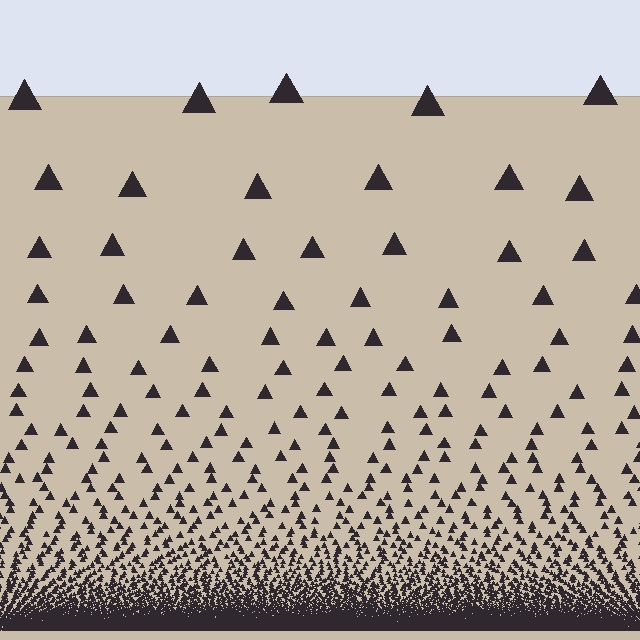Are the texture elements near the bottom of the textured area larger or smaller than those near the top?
Smaller. The gradient is inverted — elements near the bottom are smaller and denser.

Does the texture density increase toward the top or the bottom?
Density increases toward the bottom.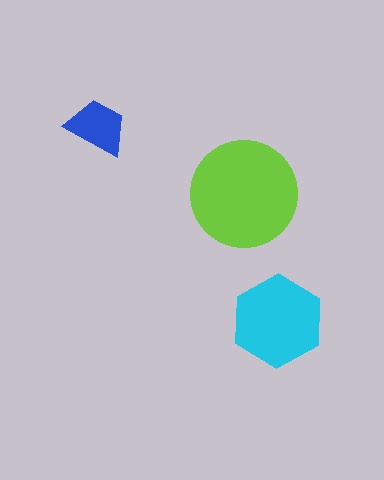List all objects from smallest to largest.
The blue trapezoid, the cyan hexagon, the lime circle.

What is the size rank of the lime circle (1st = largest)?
1st.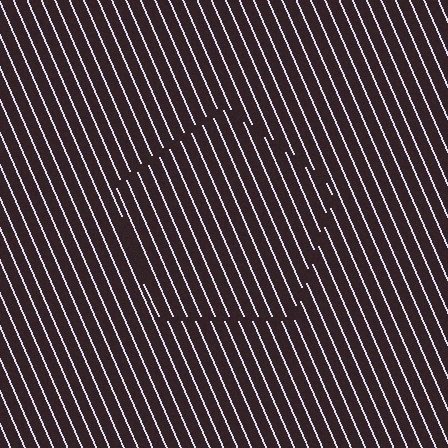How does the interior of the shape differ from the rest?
The interior of the shape contains the same grating, shifted by half a period — the contour is defined by the phase discontinuity where line-ends from the inner and outer gratings abut.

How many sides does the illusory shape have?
5 sides — the line-ends trace a pentagon.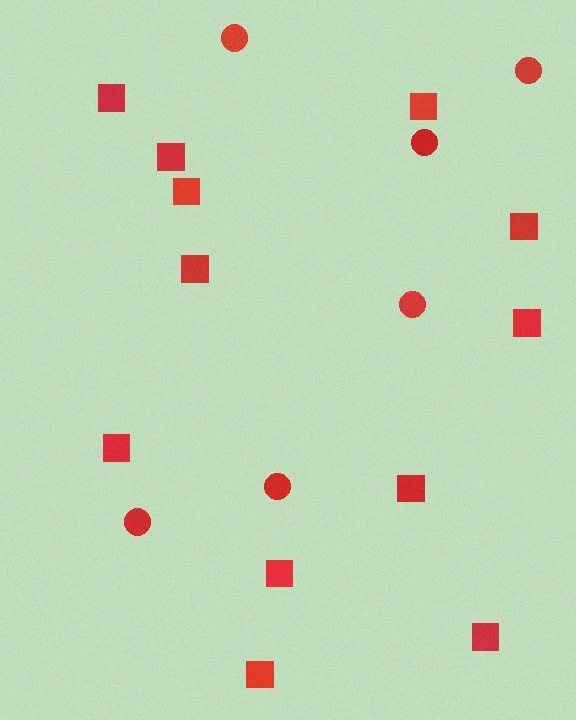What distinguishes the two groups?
There are 2 groups: one group of circles (6) and one group of squares (12).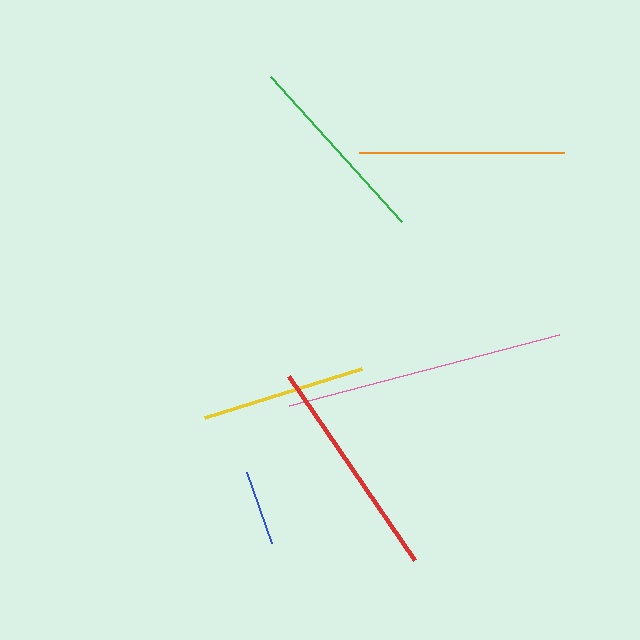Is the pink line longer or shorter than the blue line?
The pink line is longer than the blue line.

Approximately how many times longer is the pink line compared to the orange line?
The pink line is approximately 1.4 times the length of the orange line.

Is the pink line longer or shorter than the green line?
The pink line is longer than the green line.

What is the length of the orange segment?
The orange segment is approximately 205 pixels long.